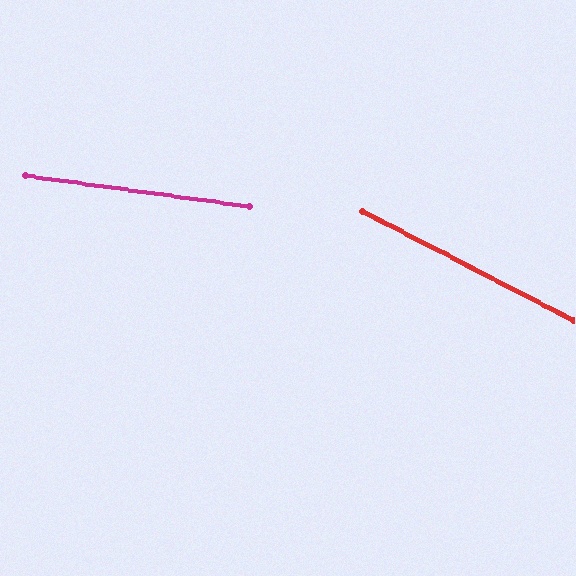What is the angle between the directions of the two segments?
Approximately 20 degrees.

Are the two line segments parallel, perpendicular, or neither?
Neither parallel nor perpendicular — they differ by about 20°.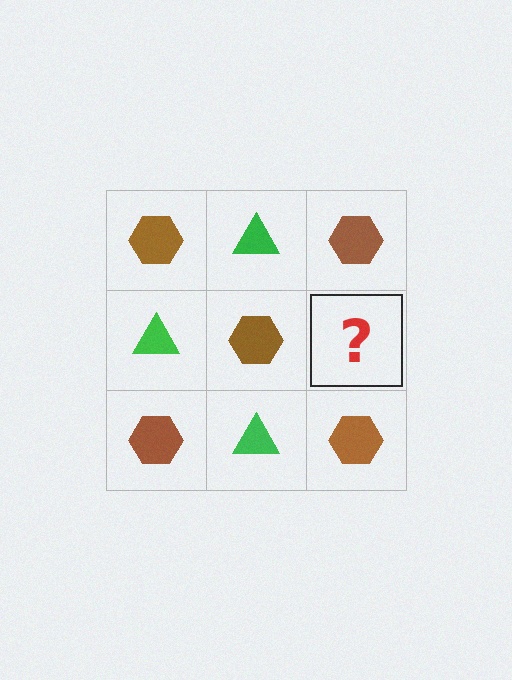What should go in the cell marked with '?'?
The missing cell should contain a green triangle.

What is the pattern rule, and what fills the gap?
The rule is that it alternates brown hexagon and green triangle in a checkerboard pattern. The gap should be filled with a green triangle.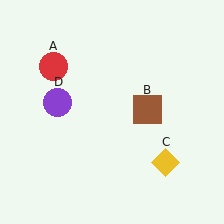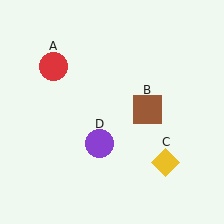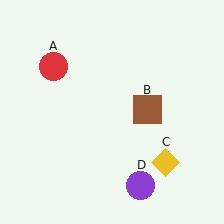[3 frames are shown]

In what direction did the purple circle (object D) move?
The purple circle (object D) moved down and to the right.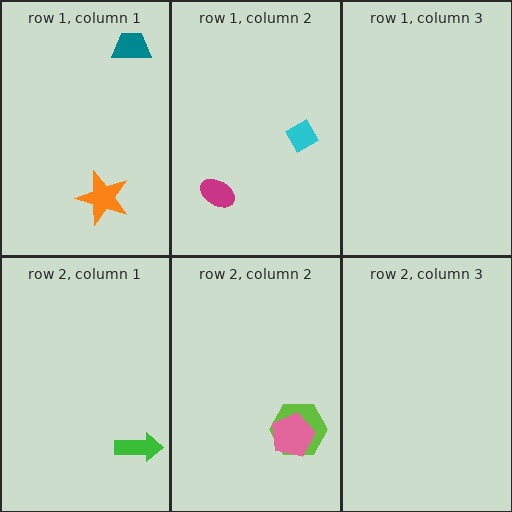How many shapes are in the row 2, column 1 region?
1.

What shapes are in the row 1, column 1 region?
The teal trapezoid, the orange star.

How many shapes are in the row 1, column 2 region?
2.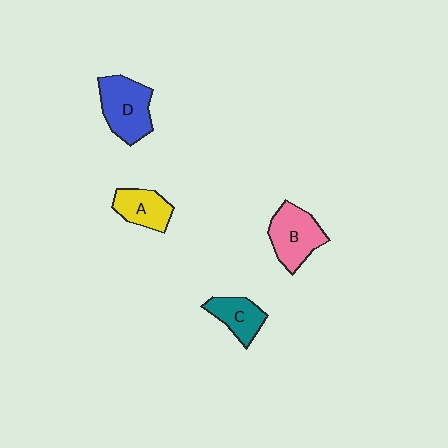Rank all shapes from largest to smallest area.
From largest to smallest: D (blue), B (pink), A (yellow), C (teal).